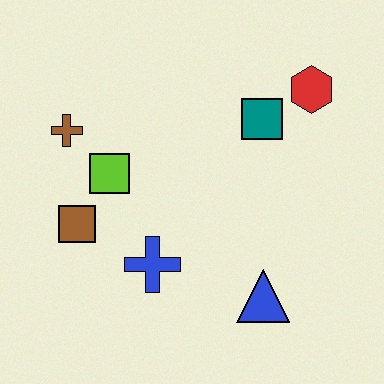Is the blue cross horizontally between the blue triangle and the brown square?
Yes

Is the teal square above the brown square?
Yes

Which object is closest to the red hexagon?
The teal square is closest to the red hexagon.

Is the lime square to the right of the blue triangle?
No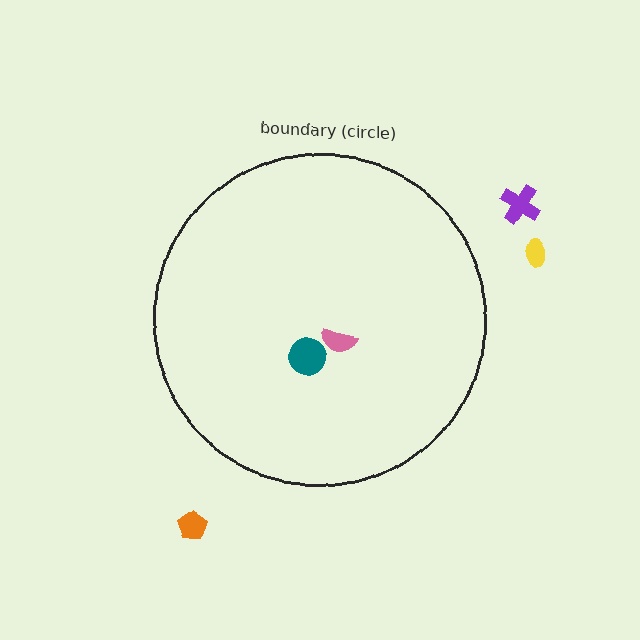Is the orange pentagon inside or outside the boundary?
Outside.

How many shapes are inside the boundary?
2 inside, 3 outside.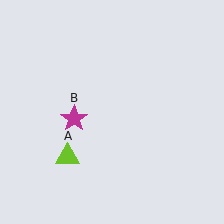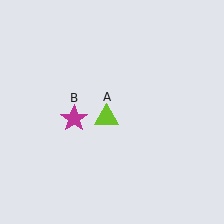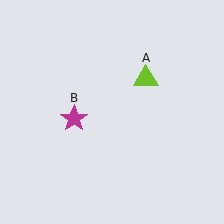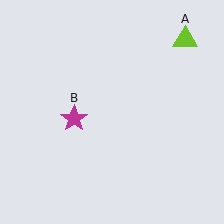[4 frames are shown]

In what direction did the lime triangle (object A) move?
The lime triangle (object A) moved up and to the right.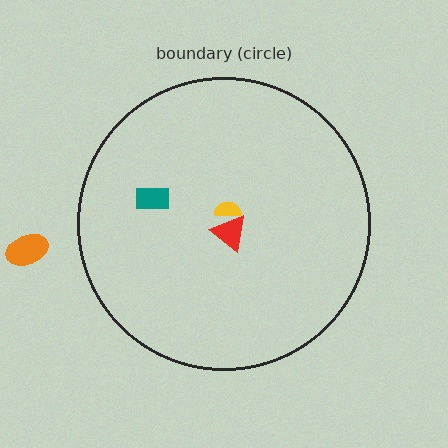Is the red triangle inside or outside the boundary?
Inside.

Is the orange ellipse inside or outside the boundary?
Outside.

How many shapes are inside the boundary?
3 inside, 1 outside.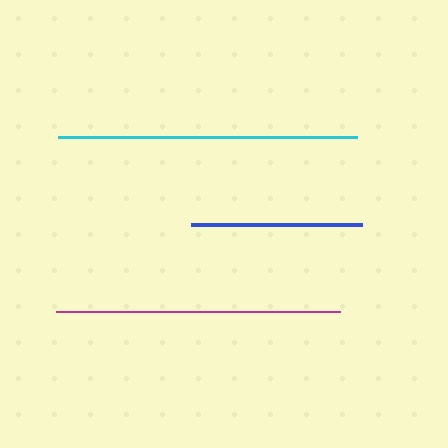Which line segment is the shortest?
The blue line is the shortest at approximately 171 pixels.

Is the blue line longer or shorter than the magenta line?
The magenta line is longer than the blue line.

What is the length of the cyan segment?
The cyan segment is approximately 299 pixels long.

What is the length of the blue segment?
The blue segment is approximately 171 pixels long.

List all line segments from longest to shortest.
From longest to shortest: cyan, magenta, blue.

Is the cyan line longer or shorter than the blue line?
The cyan line is longer than the blue line.